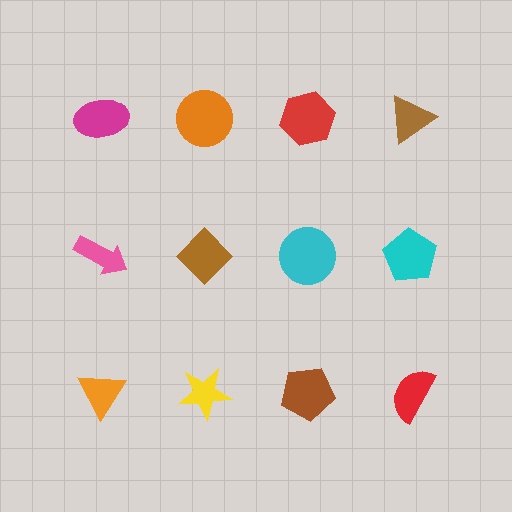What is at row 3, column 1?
An orange triangle.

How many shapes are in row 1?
4 shapes.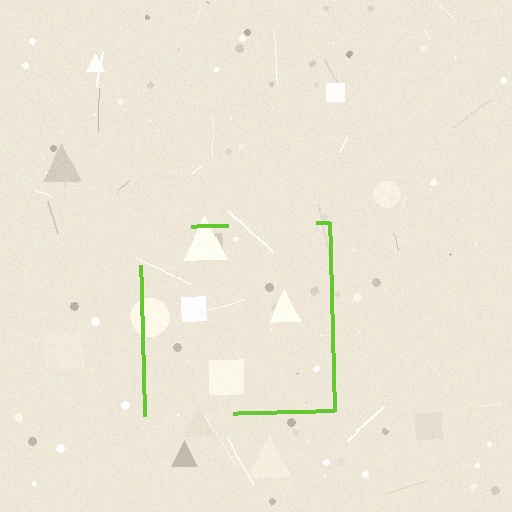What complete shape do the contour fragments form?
The contour fragments form a square.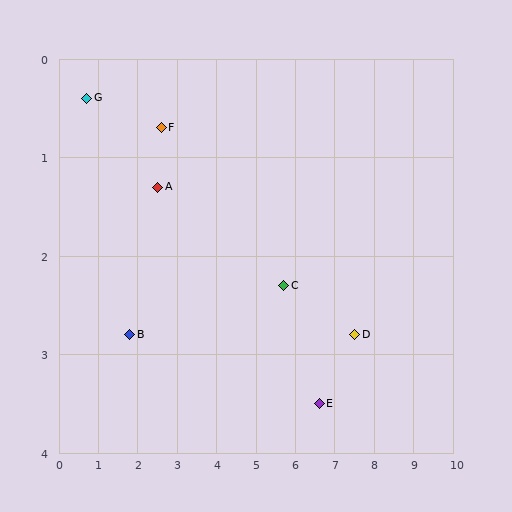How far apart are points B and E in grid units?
Points B and E are about 4.9 grid units apart.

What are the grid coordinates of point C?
Point C is at approximately (5.7, 2.3).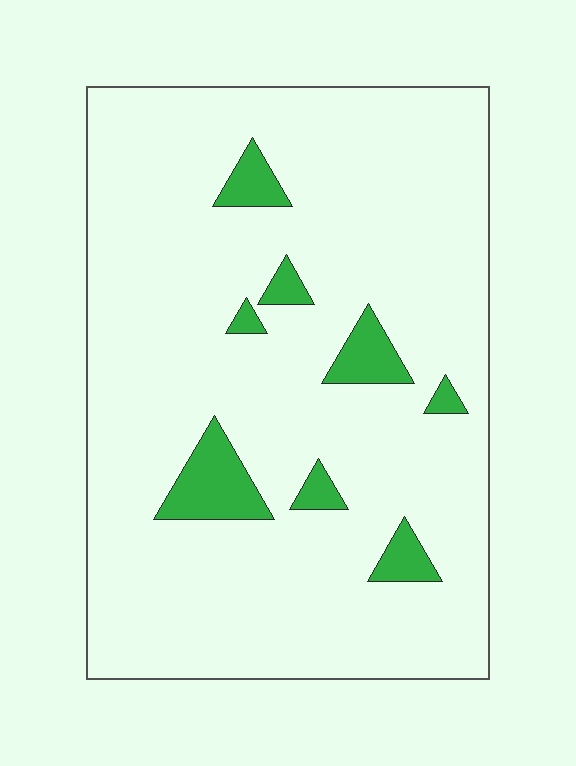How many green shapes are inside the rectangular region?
8.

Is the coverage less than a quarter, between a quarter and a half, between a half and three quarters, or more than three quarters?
Less than a quarter.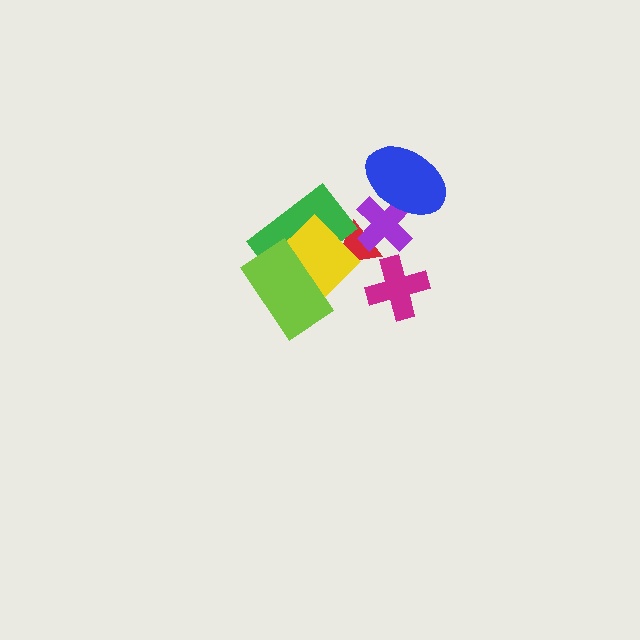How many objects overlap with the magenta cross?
0 objects overlap with the magenta cross.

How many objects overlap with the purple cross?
2 objects overlap with the purple cross.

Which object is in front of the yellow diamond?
The lime rectangle is in front of the yellow diamond.